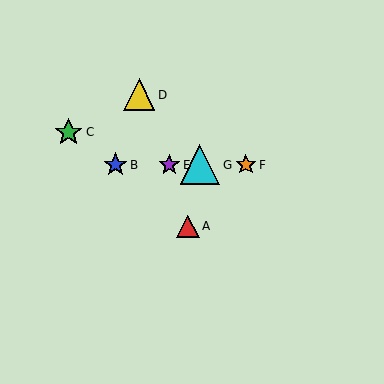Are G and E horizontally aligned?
Yes, both are at y≈165.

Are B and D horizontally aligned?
No, B is at y≈165 and D is at y≈95.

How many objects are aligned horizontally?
4 objects (B, E, F, G) are aligned horizontally.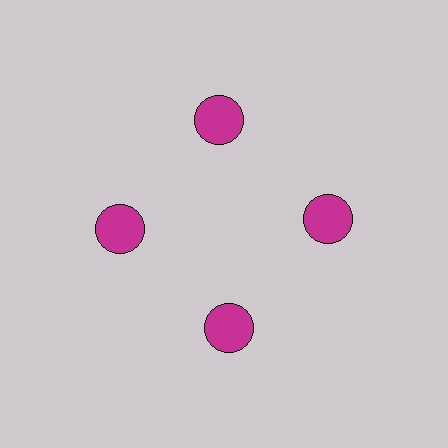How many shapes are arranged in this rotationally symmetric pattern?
There are 4 shapes, arranged in 4 groups of 1.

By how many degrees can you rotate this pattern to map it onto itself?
The pattern maps onto itself every 90 degrees of rotation.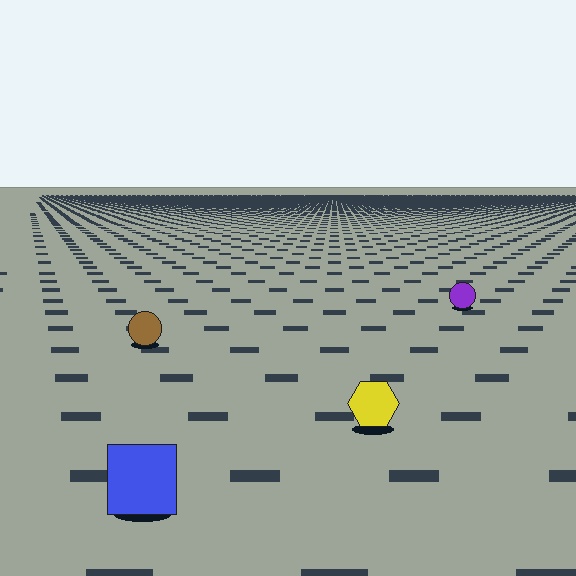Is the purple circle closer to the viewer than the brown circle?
No. The brown circle is closer — you can tell from the texture gradient: the ground texture is coarser near it.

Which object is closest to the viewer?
The blue square is closest. The texture marks near it are larger and more spread out.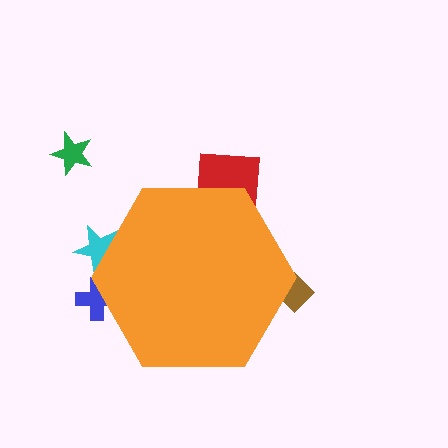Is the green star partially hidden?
No, the green star is fully visible.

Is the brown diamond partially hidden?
Yes, the brown diamond is partially hidden behind the orange hexagon.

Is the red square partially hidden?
Yes, the red square is partially hidden behind the orange hexagon.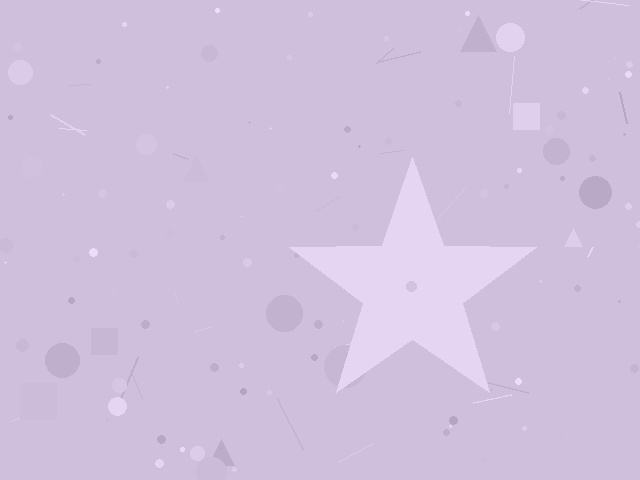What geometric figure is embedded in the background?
A star is embedded in the background.